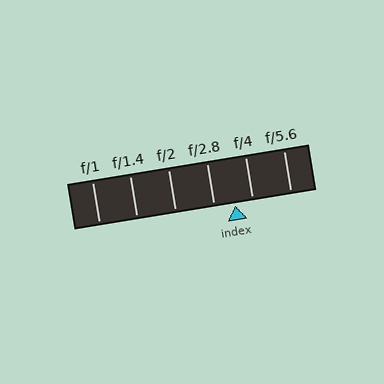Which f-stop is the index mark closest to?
The index mark is closest to f/4.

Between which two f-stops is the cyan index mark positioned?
The index mark is between f/2.8 and f/4.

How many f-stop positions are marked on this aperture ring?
There are 6 f-stop positions marked.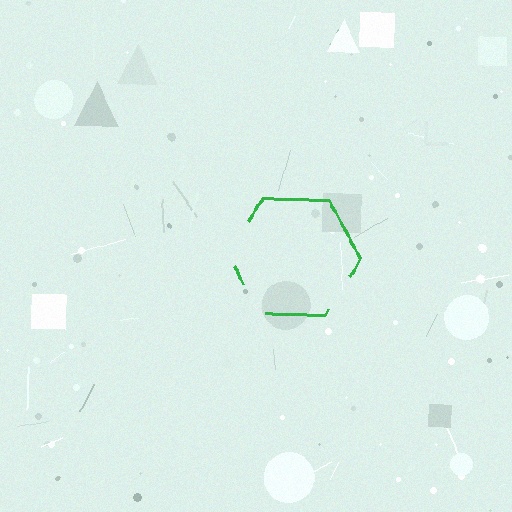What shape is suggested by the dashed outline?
The dashed outline suggests a hexagon.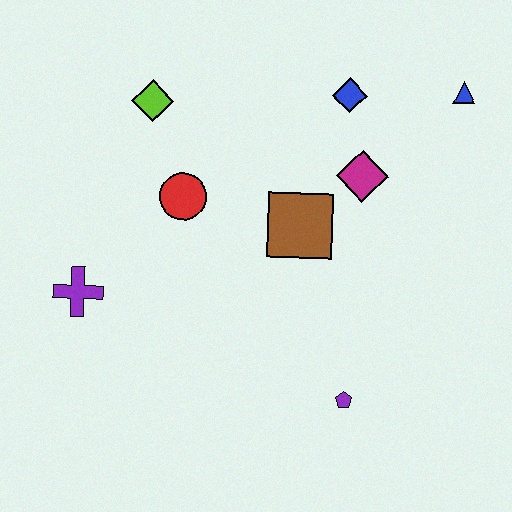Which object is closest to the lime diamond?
The red circle is closest to the lime diamond.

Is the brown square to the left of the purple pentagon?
Yes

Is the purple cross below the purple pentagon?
No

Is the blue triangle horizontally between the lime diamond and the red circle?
No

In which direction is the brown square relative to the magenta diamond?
The brown square is to the left of the magenta diamond.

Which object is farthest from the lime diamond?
The purple pentagon is farthest from the lime diamond.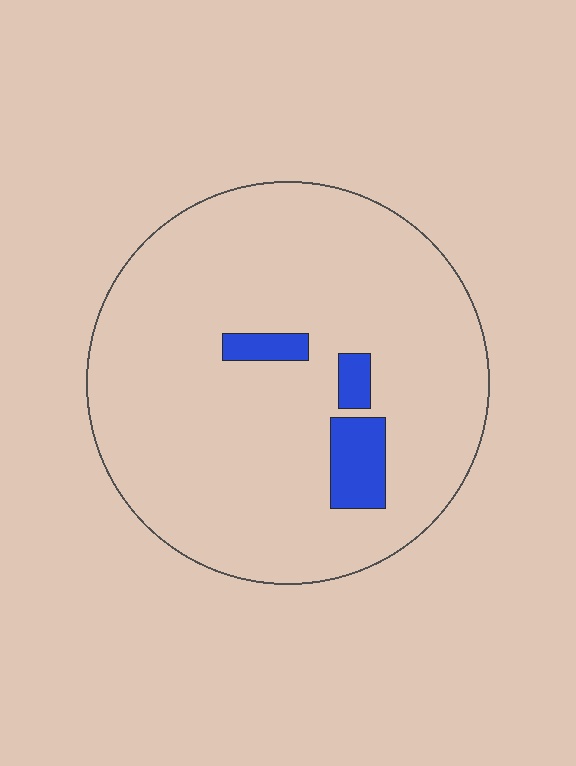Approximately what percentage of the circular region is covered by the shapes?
Approximately 5%.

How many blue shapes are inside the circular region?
3.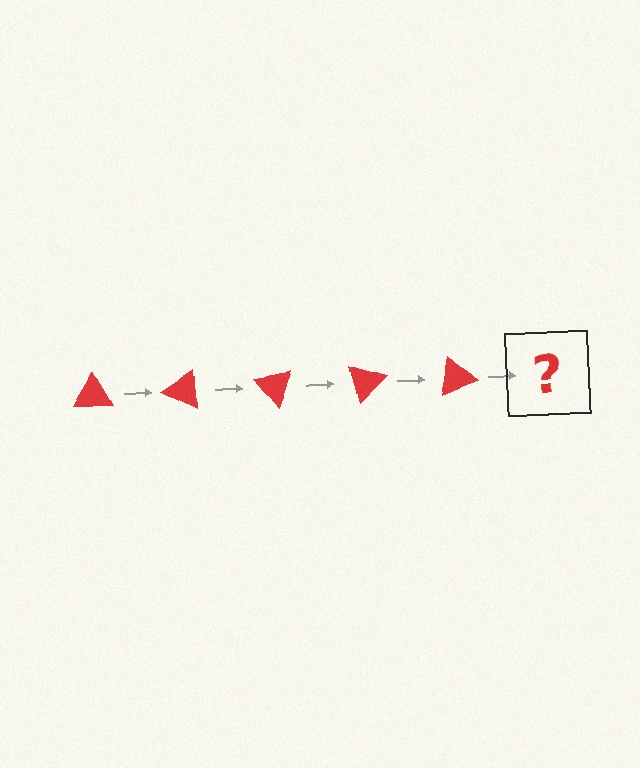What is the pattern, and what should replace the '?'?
The pattern is that the triangle rotates 25 degrees each step. The '?' should be a red triangle rotated 125 degrees.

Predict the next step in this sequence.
The next step is a red triangle rotated 125 degrees.